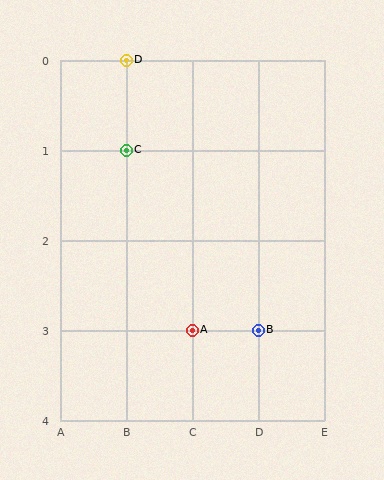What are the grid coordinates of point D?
Point D is at grid coordinates (B, 0).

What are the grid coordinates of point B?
Point B is at grid coordinates (D, 3).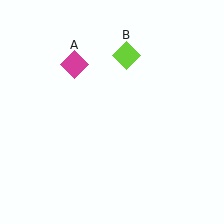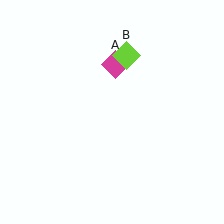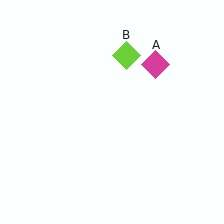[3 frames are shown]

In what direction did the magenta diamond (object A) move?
The magenta diamond (object A) moved right.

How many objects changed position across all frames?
1 object changed position: magenta diamond (object A).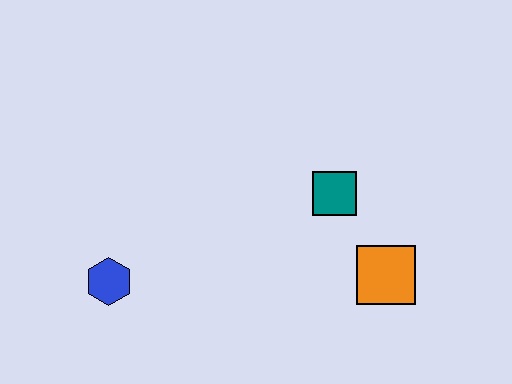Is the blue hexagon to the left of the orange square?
Yes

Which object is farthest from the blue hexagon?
The orange square is farthest from the blue hexagon.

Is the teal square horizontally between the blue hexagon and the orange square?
Yes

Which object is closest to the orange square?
The teal square is closest to the orange square.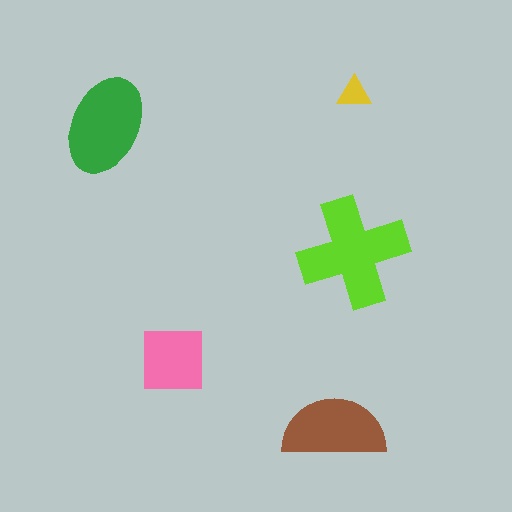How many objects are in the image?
There are 5 objects in the image.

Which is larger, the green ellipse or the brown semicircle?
The green ellipse.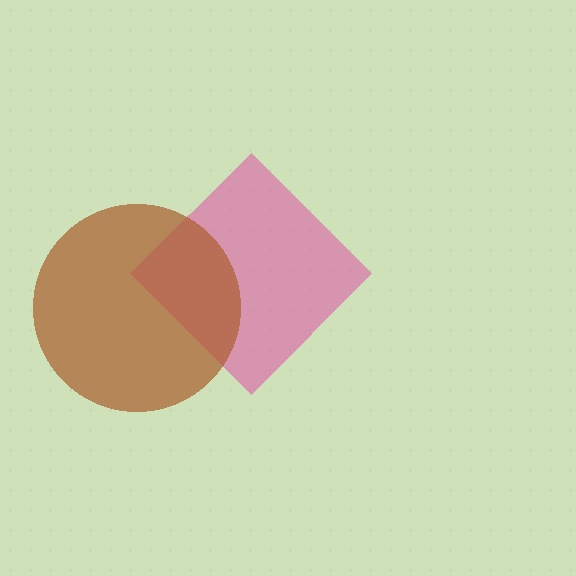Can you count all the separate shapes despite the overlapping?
Yes, there are 2 separate shapes.